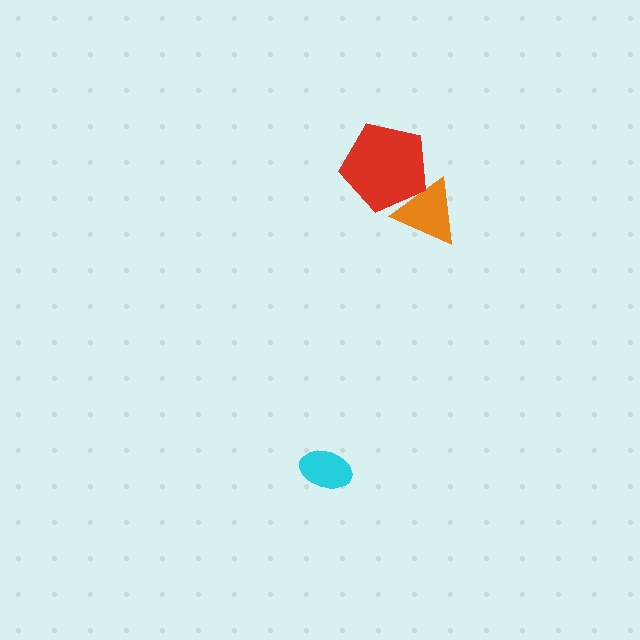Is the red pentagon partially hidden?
No, no other shape covers it.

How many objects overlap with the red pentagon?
1 object overlaps with the red pentagon.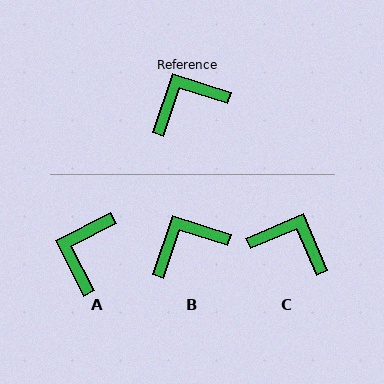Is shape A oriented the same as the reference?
No, it is off by about 45 degrees.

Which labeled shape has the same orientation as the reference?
B.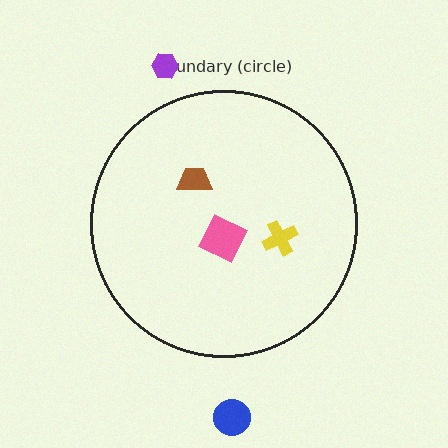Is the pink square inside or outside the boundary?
Inside.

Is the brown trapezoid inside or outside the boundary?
Inside.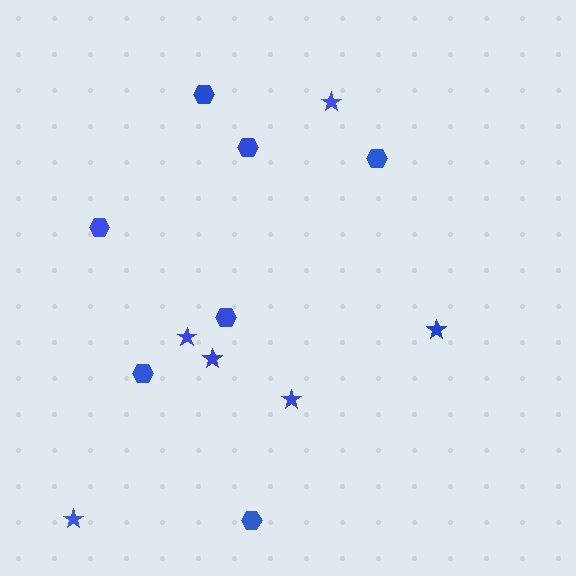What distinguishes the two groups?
There are 2 groups: one group of stars (6) and one group of hexagons (7).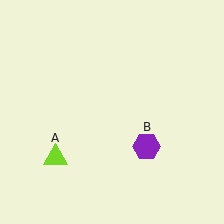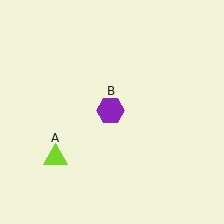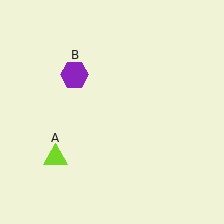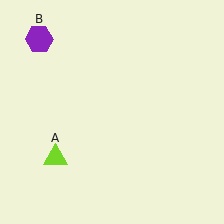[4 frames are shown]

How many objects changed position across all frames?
1 object changed position: purple hexagon (object B).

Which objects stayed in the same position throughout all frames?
Lime triangle (object A) remained stationary.